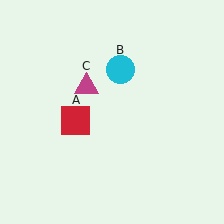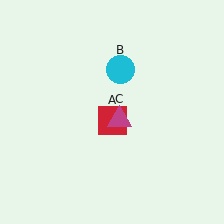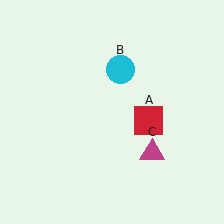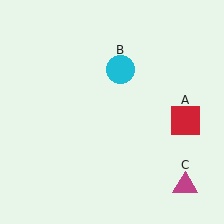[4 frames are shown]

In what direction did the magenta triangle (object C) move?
The magenta triangle (object C) moved down and to the right.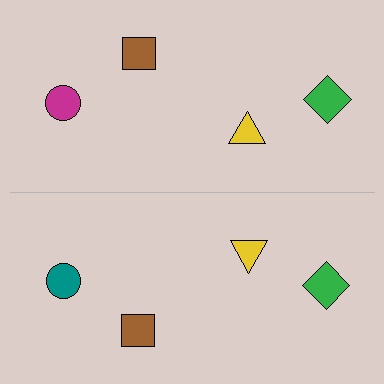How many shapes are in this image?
There are 8 shapes in this image.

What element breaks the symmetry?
The teal circle on the bottom side breaks the symmetry — its mirror counterpart is magenta.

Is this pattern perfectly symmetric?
No, the pattern is not perfectly symmetric. The teal circle on the bottom side breaks the symmetry — its mirror counterpart is magenta.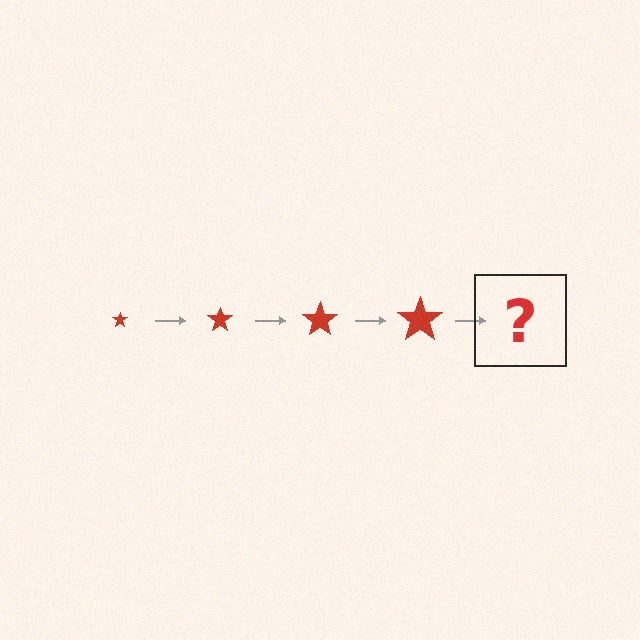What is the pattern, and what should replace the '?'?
The pattern is that the star gets progressively larger each step. The '?' should be a red star, larger than the previous one.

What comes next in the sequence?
The next element should be a red star, larger than the previous one.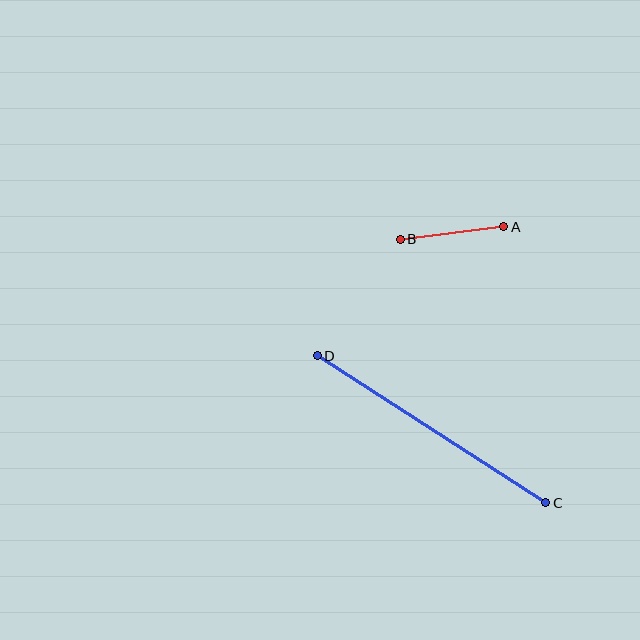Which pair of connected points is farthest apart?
Points C and D are farthest apart.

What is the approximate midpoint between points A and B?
The midpoint is at approximately (452, 233) pixels.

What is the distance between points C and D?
The distance is approximately 272 pixels.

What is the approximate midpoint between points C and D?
The midpoint is at approximately (431, 429) pixels.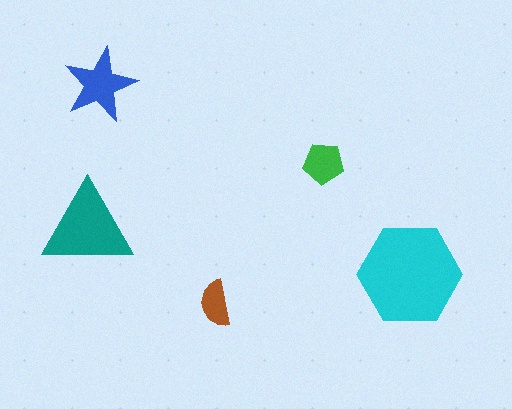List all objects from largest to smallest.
The cyan hexagon, the teal triangle, the blue star, the green pentagon, the brown semicircle.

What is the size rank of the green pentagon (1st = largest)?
4th.